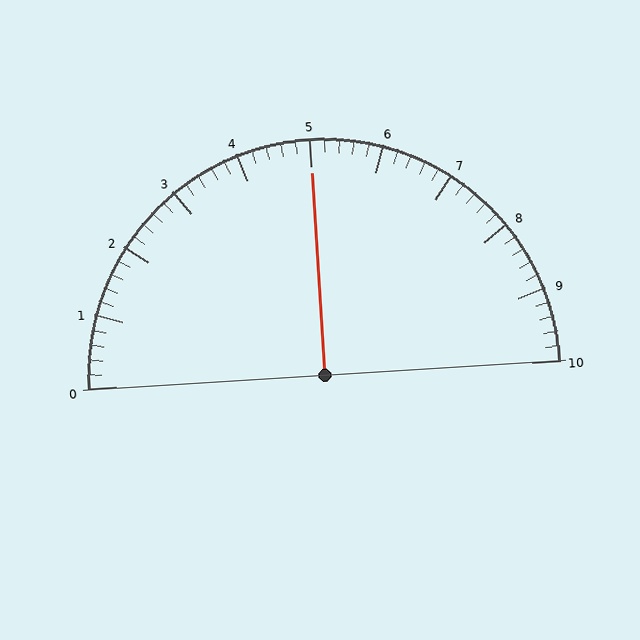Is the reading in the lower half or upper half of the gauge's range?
The reading is in the upper half of the range (0 to 10).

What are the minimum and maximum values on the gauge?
The gauge ranges from 0 to 10.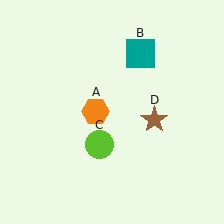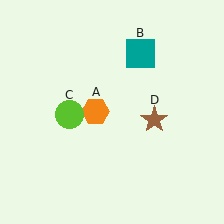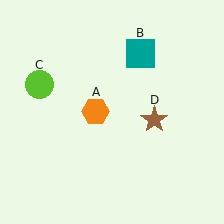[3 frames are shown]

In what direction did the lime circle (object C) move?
The lime circle (object C) moved up and to the left.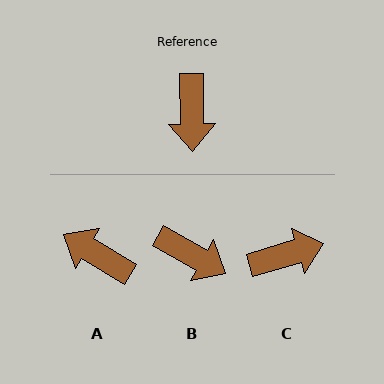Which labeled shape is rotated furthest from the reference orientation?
A, about 121 degrees away.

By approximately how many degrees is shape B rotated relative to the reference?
Approximately 60 degrees counter-clockwise.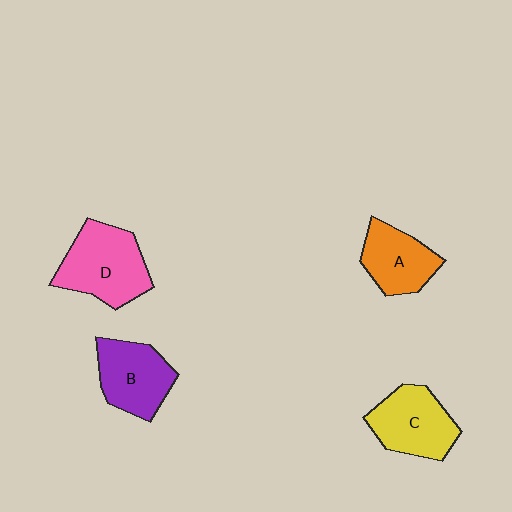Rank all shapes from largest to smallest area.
From largest to smallest: D (pink), C (yellow), B (purple), A (orange).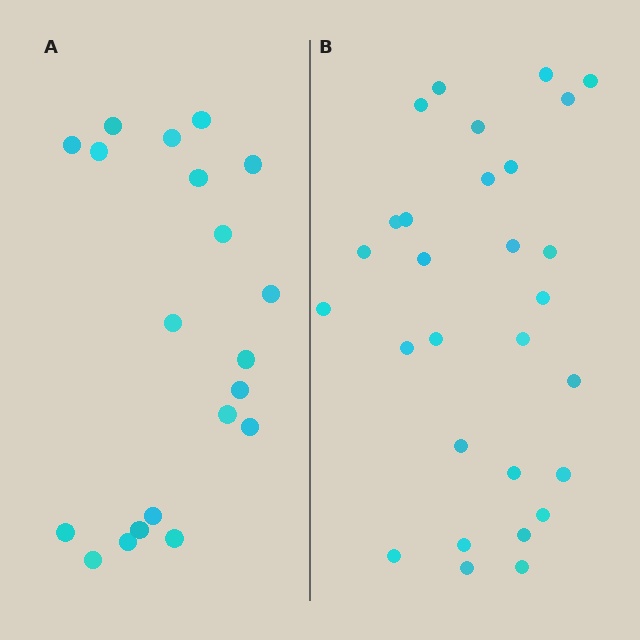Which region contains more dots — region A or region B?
Region B (the right region) has more dots.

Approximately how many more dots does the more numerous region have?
Region B has roughly 8 or so more dots than region A.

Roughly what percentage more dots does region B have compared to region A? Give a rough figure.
About 45% more.